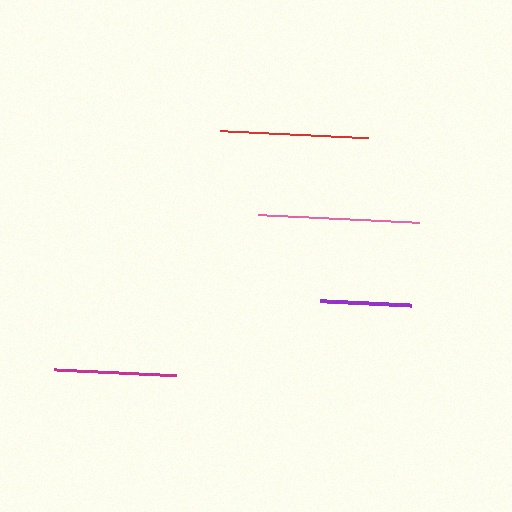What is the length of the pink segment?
The pink segment is approximately 161 pixels long.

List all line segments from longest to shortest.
From longest to shortest: pink, red, magenta, purple.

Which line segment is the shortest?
The purple line is the shortest at approximately 91 pixels.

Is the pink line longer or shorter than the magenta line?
The pink line is longer than the magenta line.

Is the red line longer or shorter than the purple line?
The red line is longer than the purple line.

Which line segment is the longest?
The pink line is the longest at approximately 161 pixels.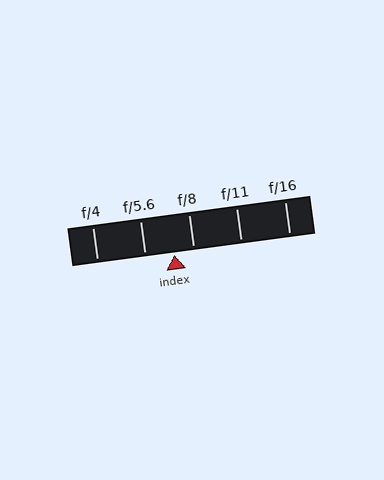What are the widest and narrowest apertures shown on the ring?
The widest aperture shown is f/4 and the narrowest is f/16.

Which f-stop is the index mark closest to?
The index mark is closest to f/8.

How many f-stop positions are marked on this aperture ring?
There are 5 f-stop positions marked.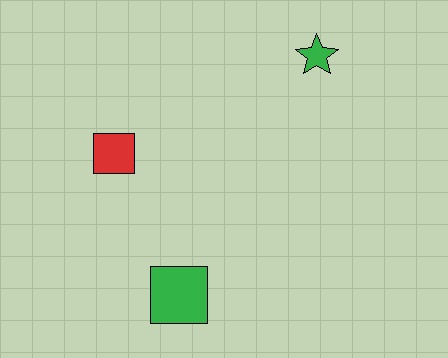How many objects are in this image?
There are 3 objects.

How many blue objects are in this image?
There are no blue objects.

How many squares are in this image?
There are 2 squares.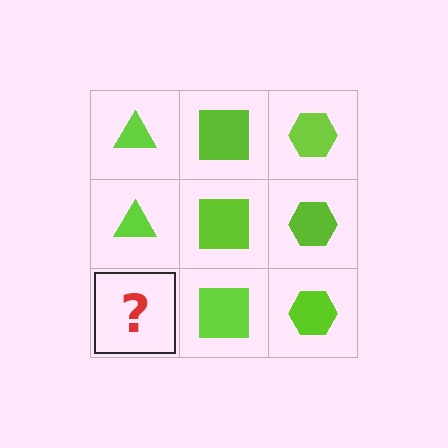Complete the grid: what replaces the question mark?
The question mark should be replaced with a lime triangle.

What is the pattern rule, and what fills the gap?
The rule is that each column has a consistent shape. The gap should be filled with a lime triangle.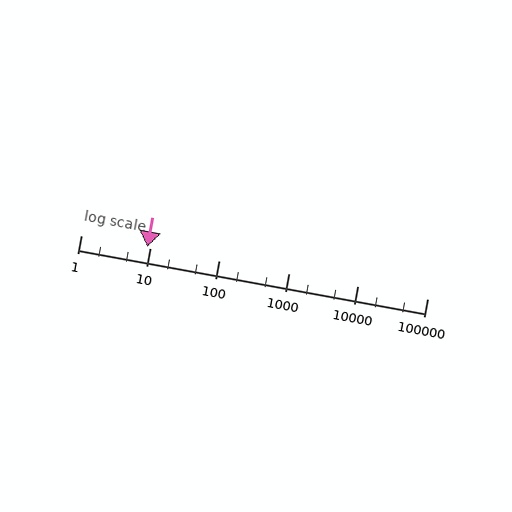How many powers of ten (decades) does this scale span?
The scale spans 5 decades, from 1 to 100000.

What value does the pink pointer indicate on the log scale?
The pointer indicates approximately 9.